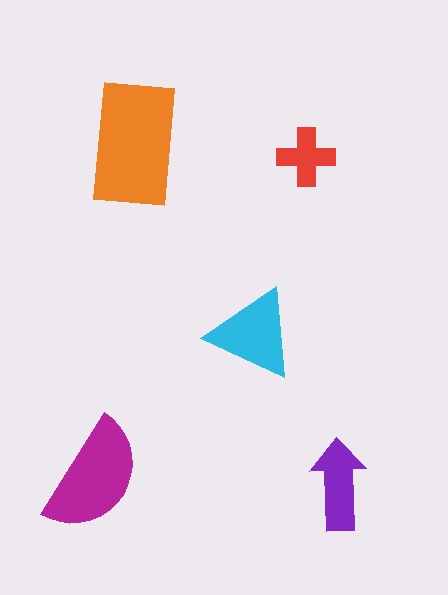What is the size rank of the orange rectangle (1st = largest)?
1st.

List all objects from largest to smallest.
The orange rectangle, the magenta semicircle, the cyan triangle, the purple arrow, the red cross.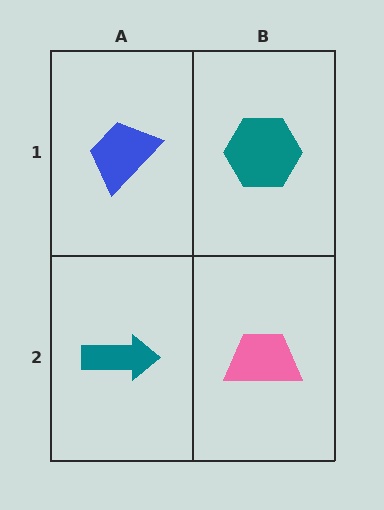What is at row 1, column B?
A teal hexagon.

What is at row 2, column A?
A teal arrow.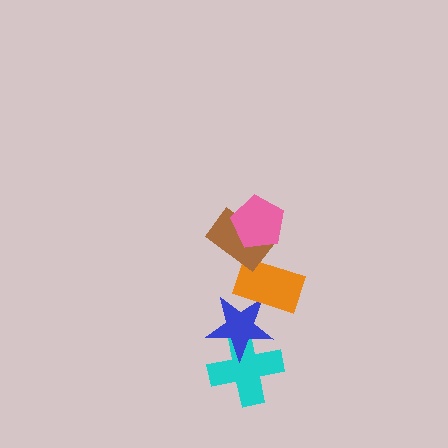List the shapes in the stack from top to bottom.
From top to bottom: the pink pentagon, the brown rectangle, the orange rectangle, the blue star, the cyan cross.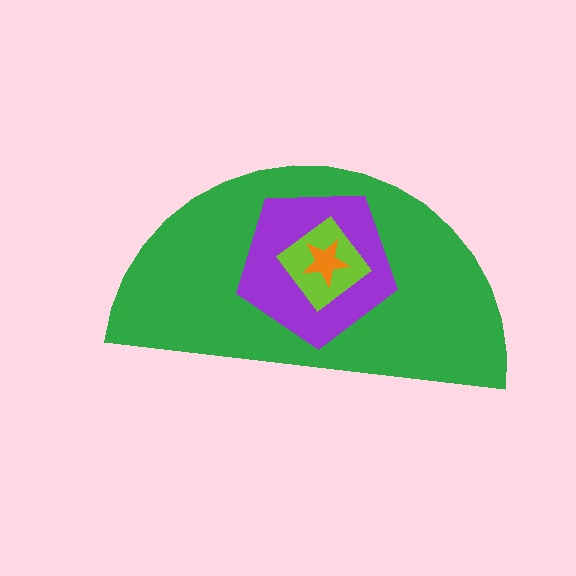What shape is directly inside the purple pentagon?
The lime diamond.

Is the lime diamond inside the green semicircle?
Yes.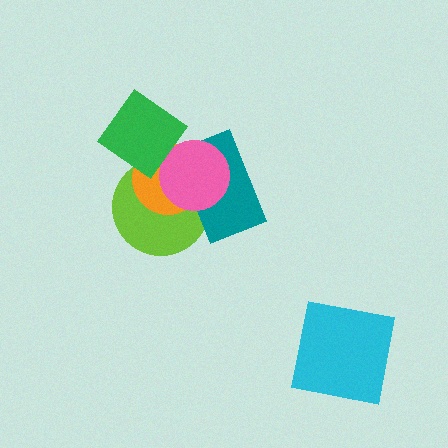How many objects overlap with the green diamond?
1 object overlaps with the green diamond.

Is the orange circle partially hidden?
Yes, it is partially covered by another shape.